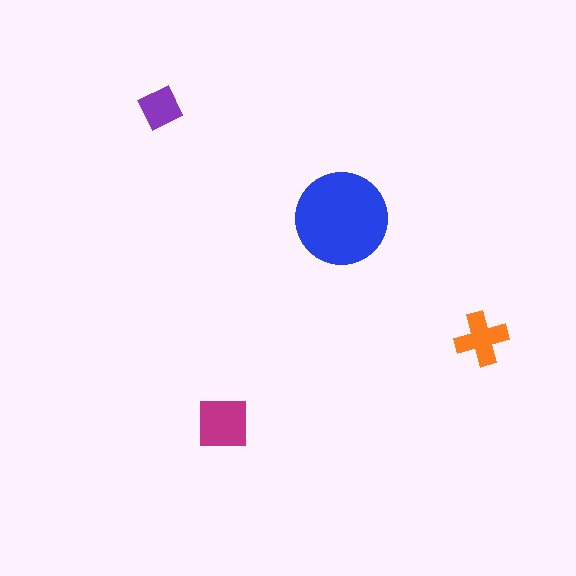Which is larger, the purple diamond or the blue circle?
The blue circle.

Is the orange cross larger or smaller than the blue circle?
Smaller.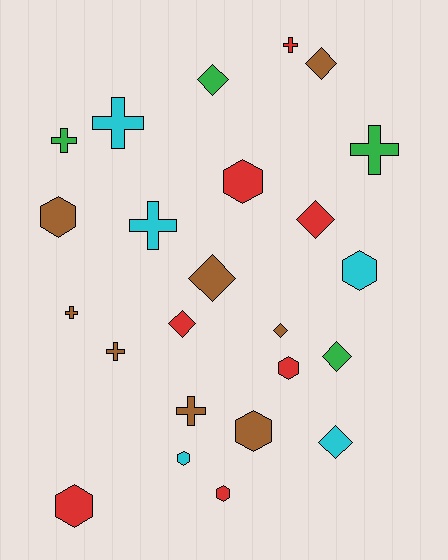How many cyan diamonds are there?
There is 1 cyan diamond.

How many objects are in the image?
There are 24 objects.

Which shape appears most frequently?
Diamond, with 8 objects.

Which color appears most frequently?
Brown, with 8 objects.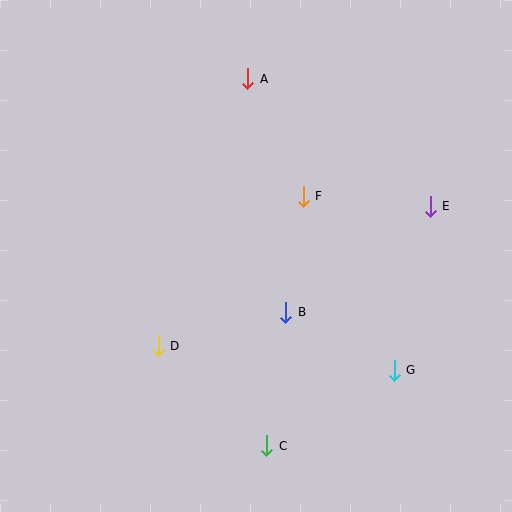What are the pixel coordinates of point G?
Point G is at (394, 370).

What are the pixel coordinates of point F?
Point F is at (303, 196).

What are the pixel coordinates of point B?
Point B is at (286, 312).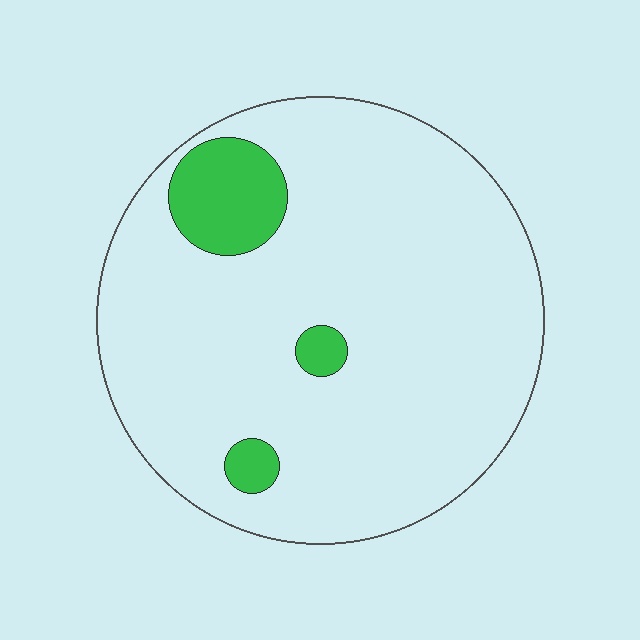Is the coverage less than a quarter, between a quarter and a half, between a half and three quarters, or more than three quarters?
Less than a quarter.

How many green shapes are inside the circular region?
3.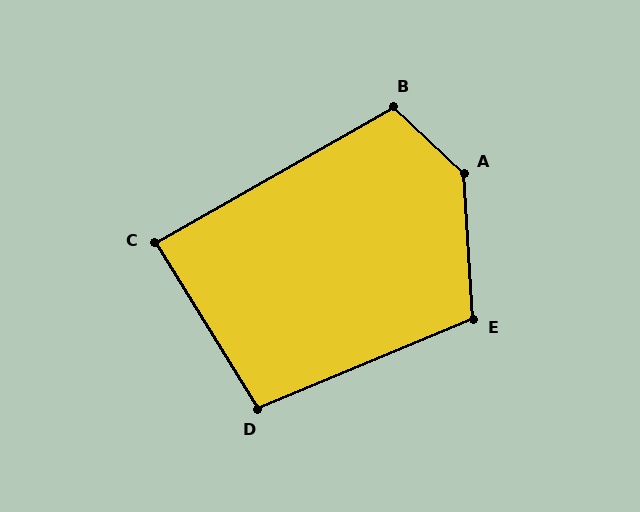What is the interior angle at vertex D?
Approximately 99 degrees (obtuse).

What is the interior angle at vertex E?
Approximately 109 degrees (obtuse).